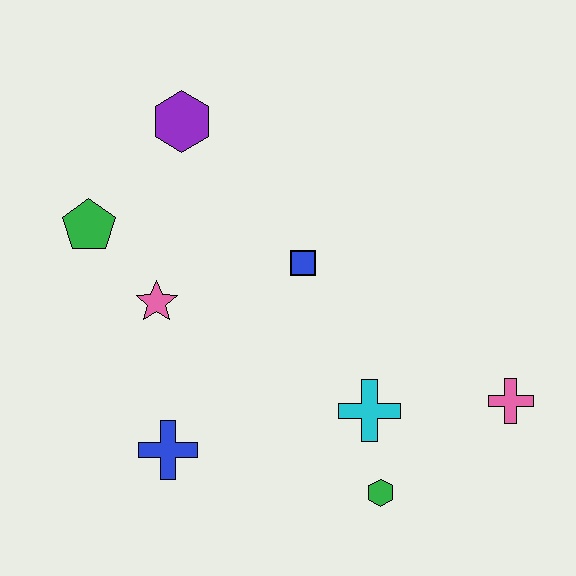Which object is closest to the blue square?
The pink star is closest to the blue square.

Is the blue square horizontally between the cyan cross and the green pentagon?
Yes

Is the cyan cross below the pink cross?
Yes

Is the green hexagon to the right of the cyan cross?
Yes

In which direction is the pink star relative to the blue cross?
The pink star is above the blue cross.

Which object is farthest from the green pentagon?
The pink cross is farthest from the green pentagon.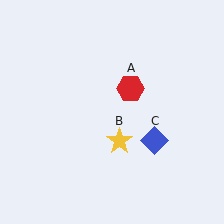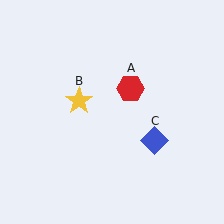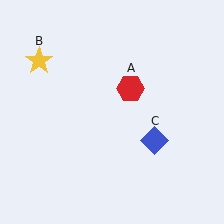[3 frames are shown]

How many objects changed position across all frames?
1 object changed position: yellow star (object B).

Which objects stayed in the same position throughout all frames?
Red hexagon (object A) and blue diamond (object C) remained stationary.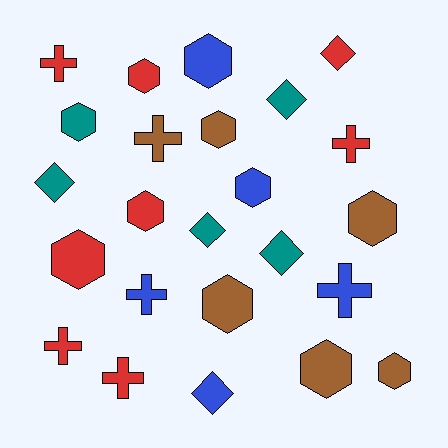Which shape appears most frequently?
Hexagon, with 11 objects.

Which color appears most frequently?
Red, with 8 objects.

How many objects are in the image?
There are 24 objects.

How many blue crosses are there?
There are 2 blue crosses.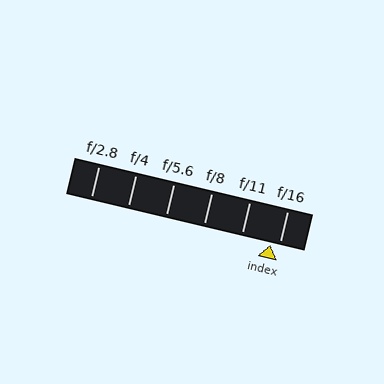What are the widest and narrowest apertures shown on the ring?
The widest aperture shown is f/2.8 and the narrowest is f/16.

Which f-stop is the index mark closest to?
The index mark is closest to f/16.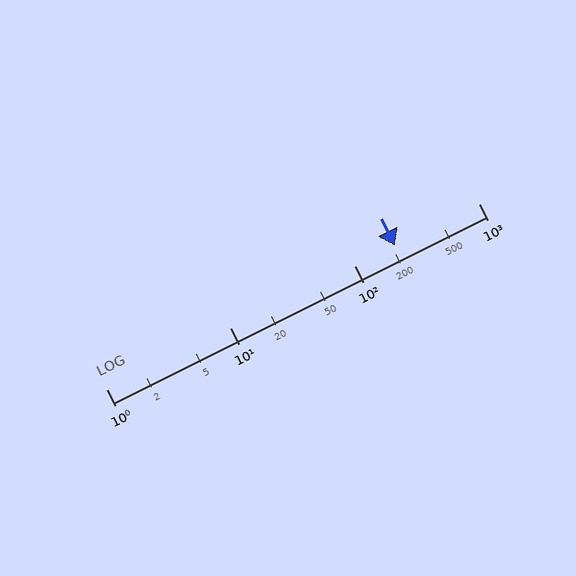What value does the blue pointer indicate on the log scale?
The pointer indicates approximately 210.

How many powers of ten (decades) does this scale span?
The scale spans 3 decades, from 1 to 1000.